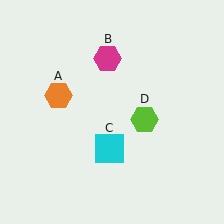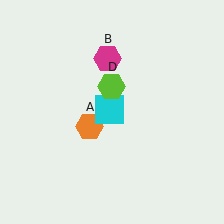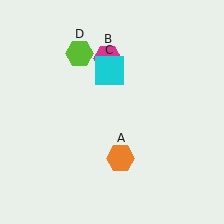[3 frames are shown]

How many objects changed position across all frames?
3 objects changed position: orange hexagon (object A), cyan square (object C), lime hexagon (object D).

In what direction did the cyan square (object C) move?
The cyan square (object C) moved up.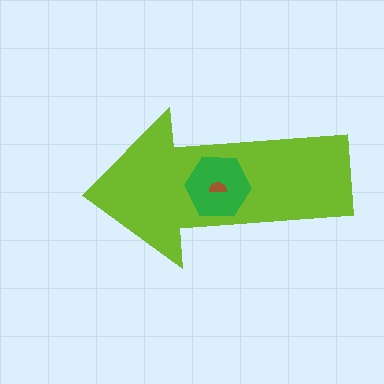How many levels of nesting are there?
3.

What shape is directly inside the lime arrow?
The green hexagon.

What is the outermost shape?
The lime arrow.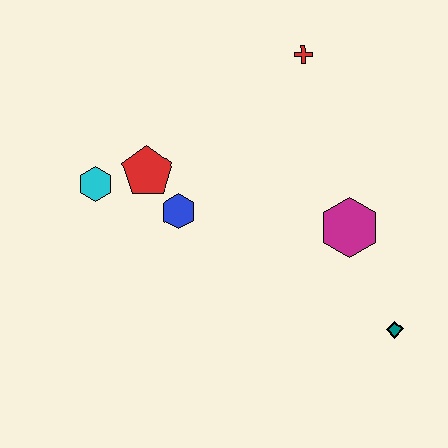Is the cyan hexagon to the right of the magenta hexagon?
No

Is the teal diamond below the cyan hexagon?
Yes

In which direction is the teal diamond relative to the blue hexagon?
The teal diamond is to the right of the blue hexagon.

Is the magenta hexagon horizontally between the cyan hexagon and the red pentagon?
No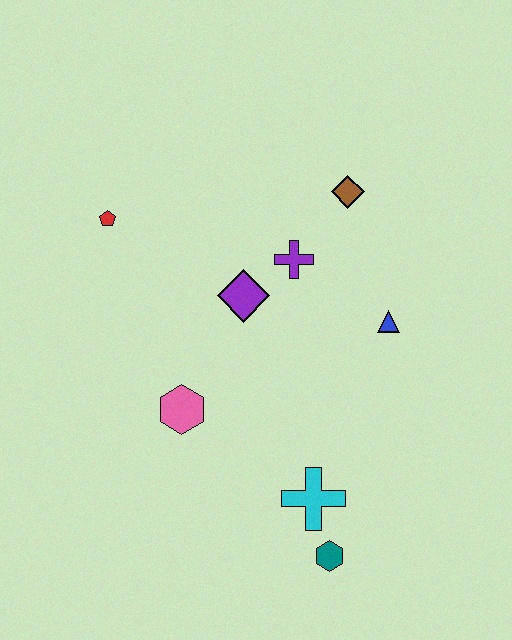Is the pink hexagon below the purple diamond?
Yes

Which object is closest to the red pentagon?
The purple diamond is closest to the red pentagon.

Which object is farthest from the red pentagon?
The teal hexagon is farthest from the red pentagon.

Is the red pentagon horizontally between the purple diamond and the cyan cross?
No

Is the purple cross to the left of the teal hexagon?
Yes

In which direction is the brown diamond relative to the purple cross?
The brown diamond is above the purple cross.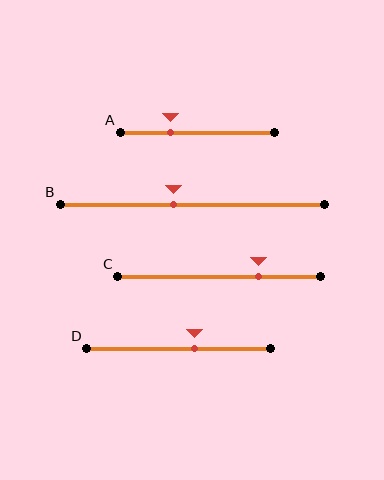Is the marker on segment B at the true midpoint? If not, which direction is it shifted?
No, the marker on segment B is shifted to the left by about 7% of the segment length.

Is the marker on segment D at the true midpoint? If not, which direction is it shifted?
No, the marker on segment D is shifted to the right by about 9% of the segment length.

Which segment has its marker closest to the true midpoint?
Segment B has its marker closest to the true midpoint.